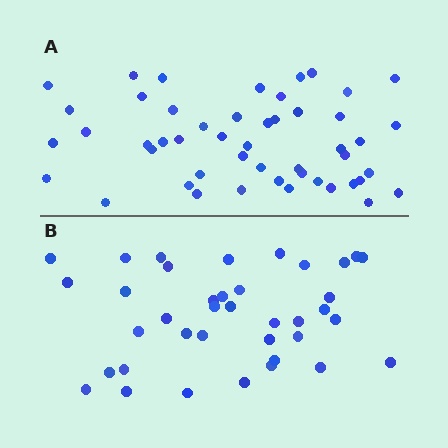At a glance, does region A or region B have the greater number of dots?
Region A (the top region) has more dots.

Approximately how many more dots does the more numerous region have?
Region A has roughly 12 or so more dots than region B.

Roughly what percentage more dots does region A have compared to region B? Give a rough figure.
About 30% more.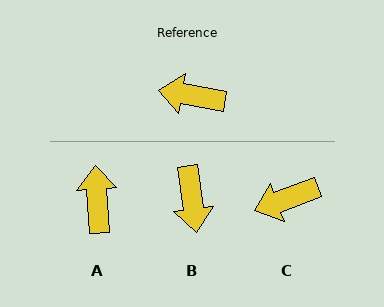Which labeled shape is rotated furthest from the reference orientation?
B, about 107 degrees away.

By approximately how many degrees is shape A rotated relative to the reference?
Approximately 77 degrees clockwise.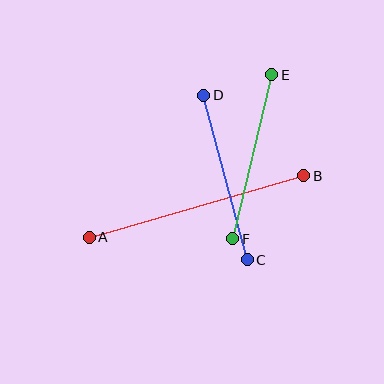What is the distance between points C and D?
The distance is approximately 170 pixels.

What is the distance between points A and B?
The distance is approximately 223 pixels.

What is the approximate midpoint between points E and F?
The midpoint is at approximately (252, 157) pixels.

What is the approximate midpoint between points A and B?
The midpoint is at approximately (196, 207) pixels.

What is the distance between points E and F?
The distance is approximately 169 pixels.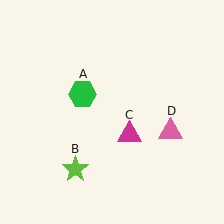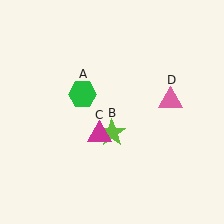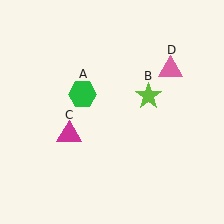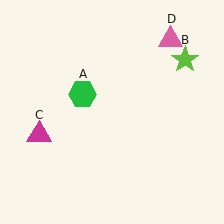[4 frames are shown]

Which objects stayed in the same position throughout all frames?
Green hexagon (object A) remained stationary.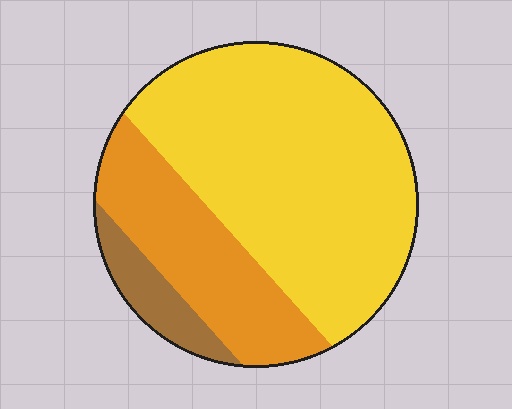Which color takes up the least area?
Brown, at roughly 10%.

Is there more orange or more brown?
Orange.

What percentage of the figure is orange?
Orange covers around 25% of the figure.